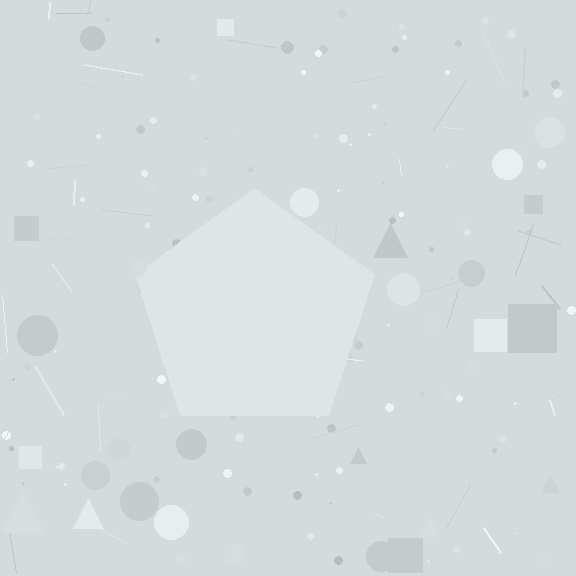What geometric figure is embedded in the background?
A pentagon is embedded in the background.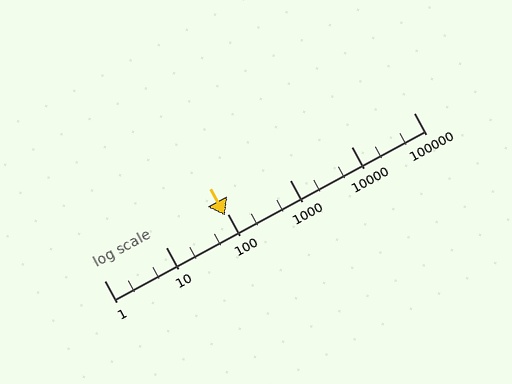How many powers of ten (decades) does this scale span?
The scale spans 5 decades, from 1 to 100000.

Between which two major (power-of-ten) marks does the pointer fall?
The pointer is between 10 and 100.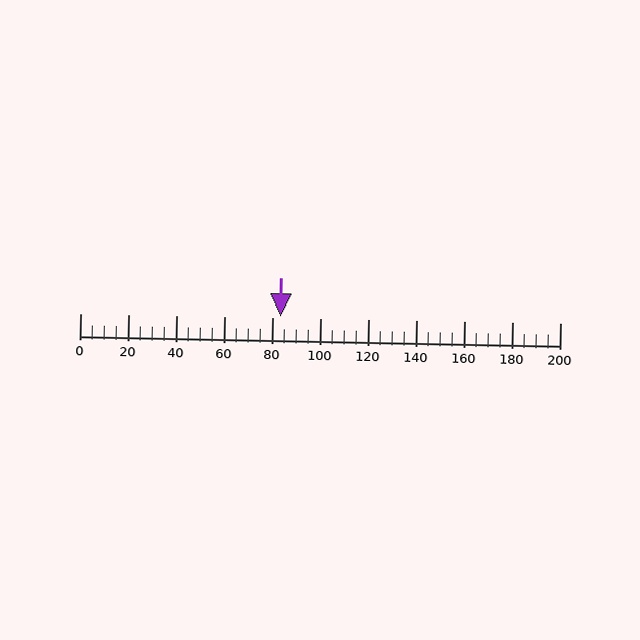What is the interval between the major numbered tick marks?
The major tick marks are spaced 20 units apart.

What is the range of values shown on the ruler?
The ruler shows values from 0 to 200.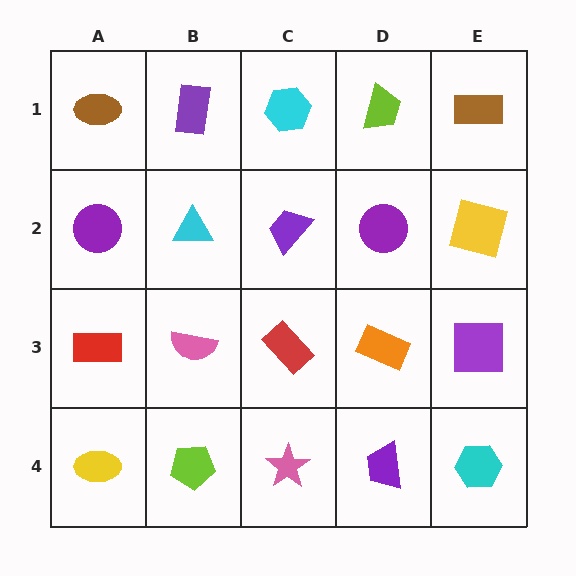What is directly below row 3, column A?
A yellow ellipse.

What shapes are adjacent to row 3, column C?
A purple trapezoid (row 2, column C), a pink star (row 4, column C), a pink semicircle (row 3, column B), an orange rectangle (row 3, column D).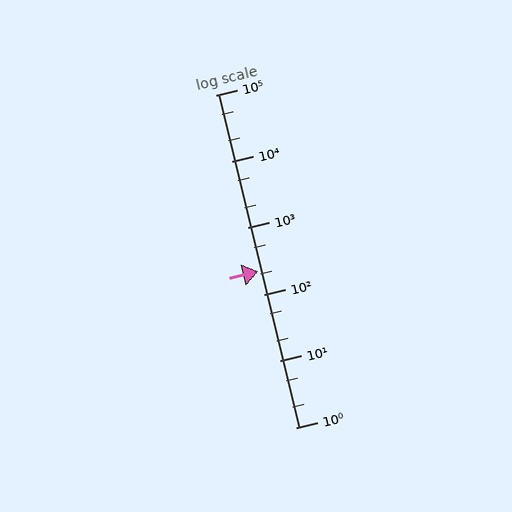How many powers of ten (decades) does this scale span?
The scale spans 5 decades, from 1 to 100000.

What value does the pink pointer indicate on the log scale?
The pointer indicates approximately 220.